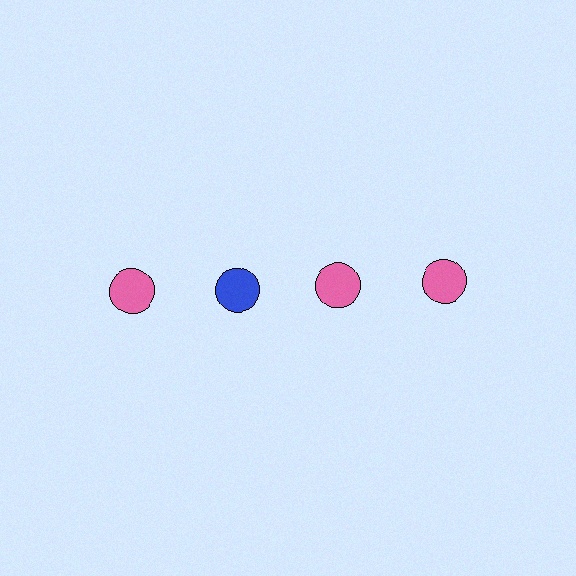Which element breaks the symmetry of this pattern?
The blue circle in the top row, second from left column breaks the symmetry. All other shapes are pink circles.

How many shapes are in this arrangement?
There are 4 shapes arranged in a grid pattern.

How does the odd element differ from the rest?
It has a different color: blue instead of pink.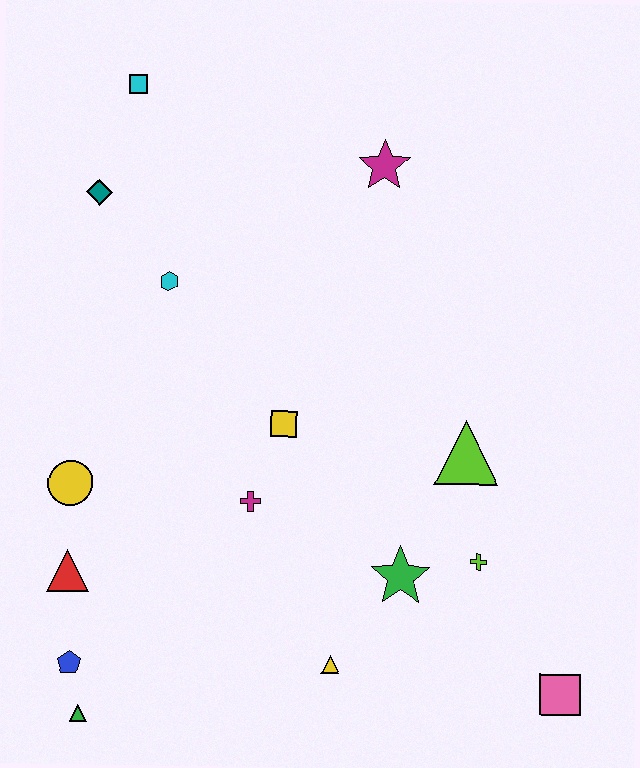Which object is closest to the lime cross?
The green star is closest to the lime cross.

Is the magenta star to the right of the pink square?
No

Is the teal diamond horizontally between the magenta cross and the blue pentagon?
Yes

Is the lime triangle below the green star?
No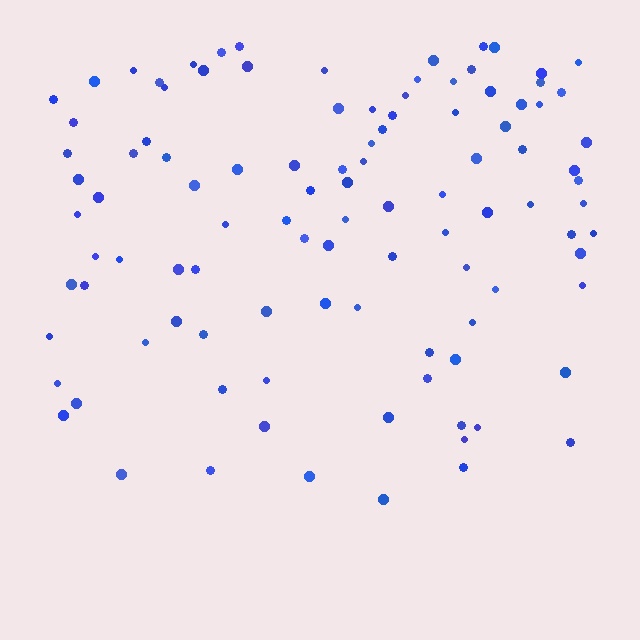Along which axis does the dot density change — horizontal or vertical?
Vertical.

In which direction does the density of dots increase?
From bottom to top, with the top side densest.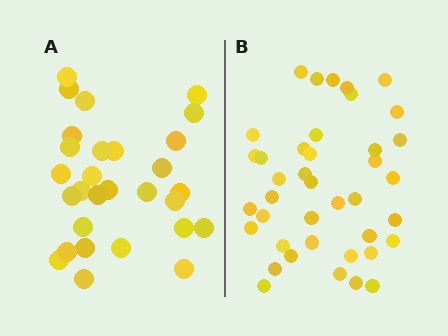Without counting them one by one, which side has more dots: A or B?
Region B (the right region) has more dots.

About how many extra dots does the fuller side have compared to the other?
Region B has roughly 12 or so more dots than region A.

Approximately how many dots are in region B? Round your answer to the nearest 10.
About 40 dots.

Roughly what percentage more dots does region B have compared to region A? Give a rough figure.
About 40% more.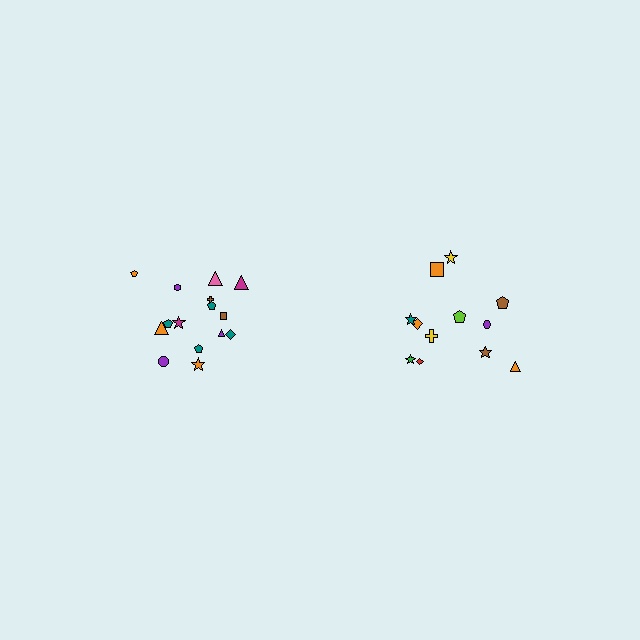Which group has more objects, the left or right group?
The left group.